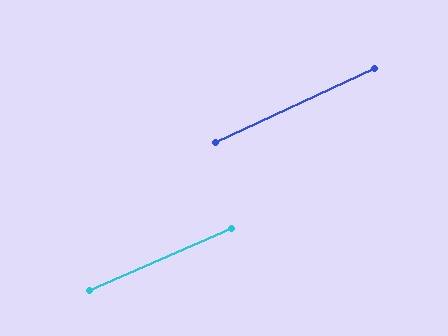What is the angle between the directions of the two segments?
Approximately 1 degree.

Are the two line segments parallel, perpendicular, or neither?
Parallel — their directions differ by only 1.5°.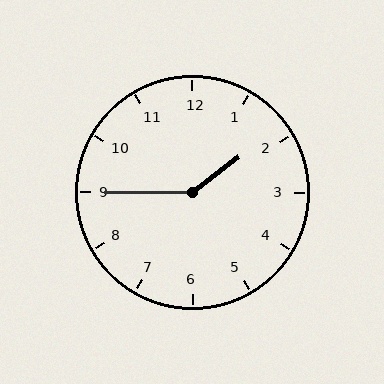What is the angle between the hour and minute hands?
Approximately 142 degrees.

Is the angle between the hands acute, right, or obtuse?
It is obtuse.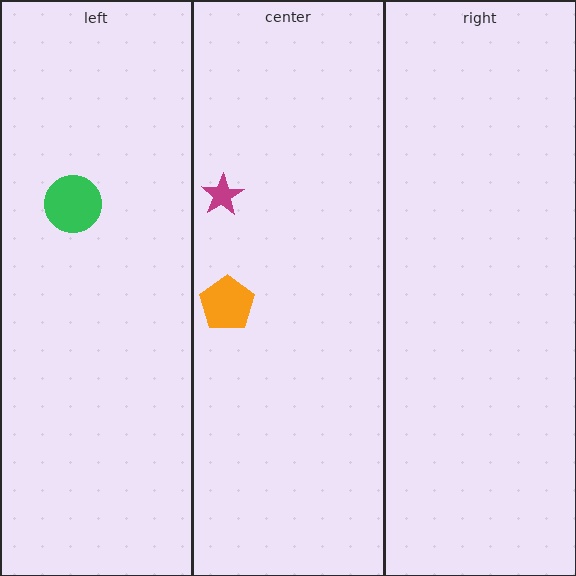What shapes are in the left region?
The green circle.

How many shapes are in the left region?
1.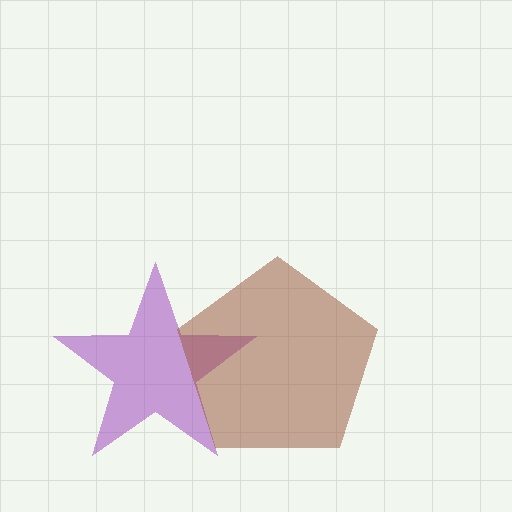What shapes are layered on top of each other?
The layered shapes are: a purple star, a brown pentagon.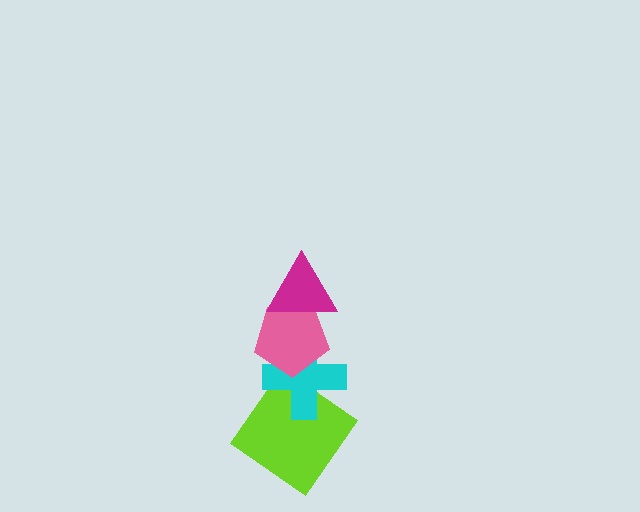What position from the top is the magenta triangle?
The magenta triangle is 1st from the top.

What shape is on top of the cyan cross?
The pink pentagon is on top of the cyan cross.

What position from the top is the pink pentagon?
The pink pentagon is 2nd from the top.